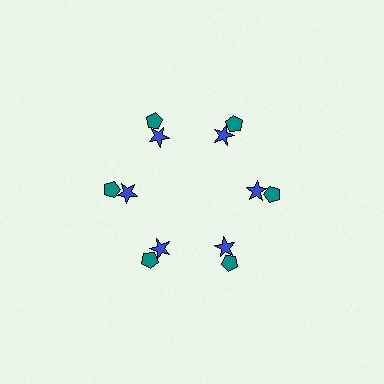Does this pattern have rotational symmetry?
Yes, this pattern has 6-fold rotational symmetry. It looks the same after rotating 60 degrees around the center.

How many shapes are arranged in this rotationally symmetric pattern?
There are 12 shapes, arranged in 6 groups of 2.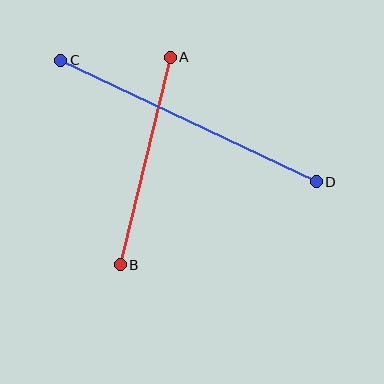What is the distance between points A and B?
The distance is approximately 214 pixels.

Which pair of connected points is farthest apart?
Points C and D are farthest apart.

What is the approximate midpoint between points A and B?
The midpoint is at approximately (145, 161) pixels.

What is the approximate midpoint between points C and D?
The midpoint is at approximately (188, 121) pixels.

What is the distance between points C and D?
The distance is approximately 283 pixels.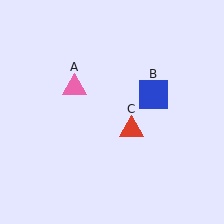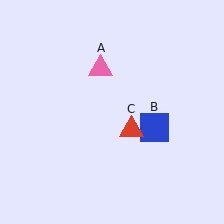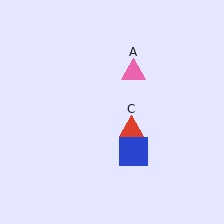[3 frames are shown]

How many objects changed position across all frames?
2 objects changed position: pink triangle (object A), blue square (object B).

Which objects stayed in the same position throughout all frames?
Red triangle (object C) remained stationary.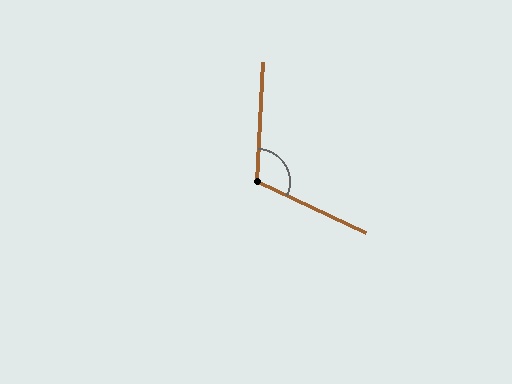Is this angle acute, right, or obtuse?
It is obtuse.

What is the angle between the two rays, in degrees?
Approximately 112 degrees.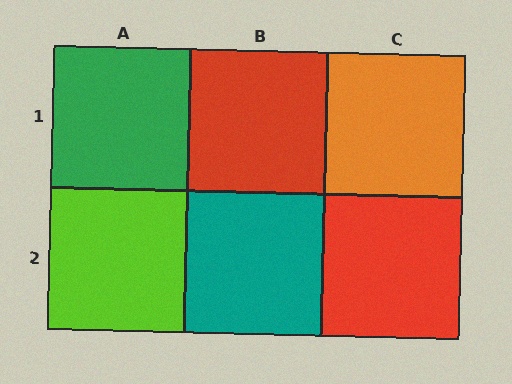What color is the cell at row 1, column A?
Green.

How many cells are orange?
1 cell is orange.